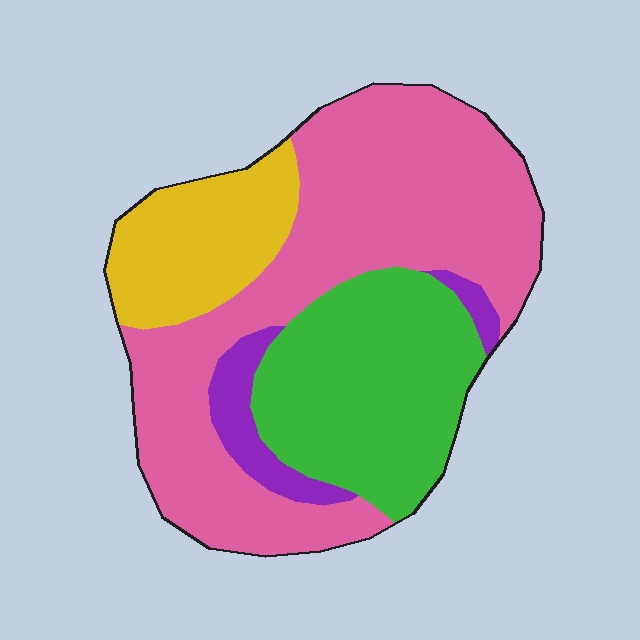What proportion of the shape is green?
Green covers roughly 25% of the shape.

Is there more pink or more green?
Pink.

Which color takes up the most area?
Pink, at roughly 50%.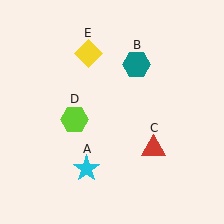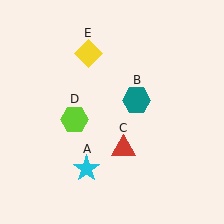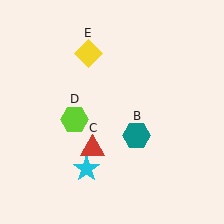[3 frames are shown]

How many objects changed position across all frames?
2 objects changed position: teal hexagon (object B), red triangle (object C).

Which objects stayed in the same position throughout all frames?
Cyan star (object A) and lime hexagon (object D) and yellow diamond (object E) remained stationary.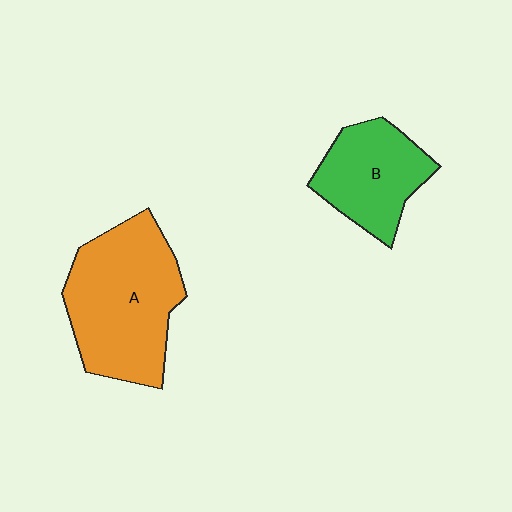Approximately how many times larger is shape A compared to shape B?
Approximately 1.6 times.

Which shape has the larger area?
Shape A (orange).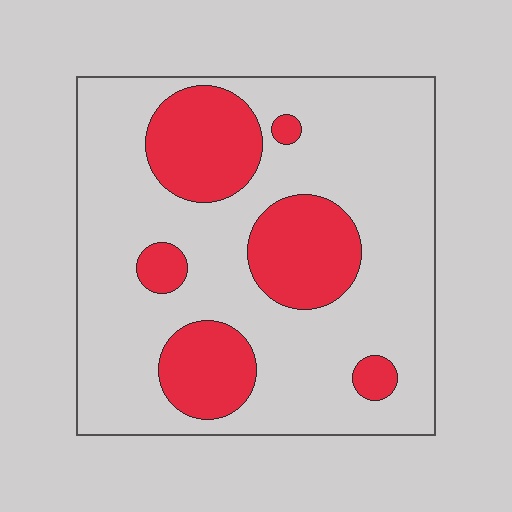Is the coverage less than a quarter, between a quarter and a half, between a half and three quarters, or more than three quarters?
Between a quarter and a half.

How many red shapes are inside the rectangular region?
6.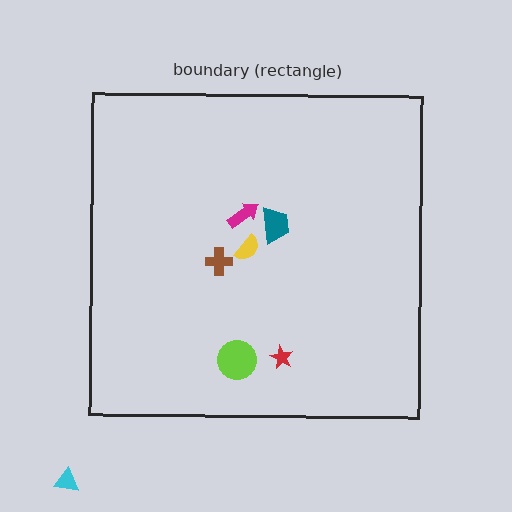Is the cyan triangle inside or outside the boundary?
Outside.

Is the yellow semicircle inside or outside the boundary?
Inside.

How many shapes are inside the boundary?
6 inside, 1 outside.